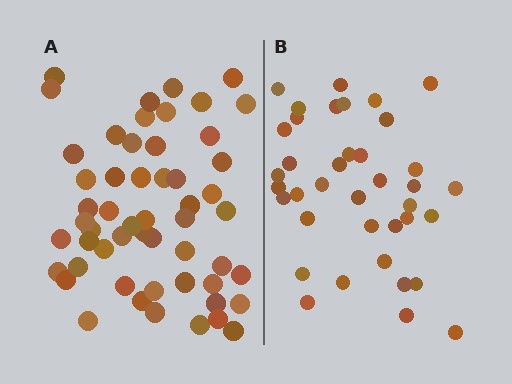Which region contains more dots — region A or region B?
Region A (the left region) has more dots.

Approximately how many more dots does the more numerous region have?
Region A has approximately 15 more dots than region B.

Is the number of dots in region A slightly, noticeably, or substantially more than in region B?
Region A has noticeably more, but not dramatically so. The ratio is roughly 1.4 to 1.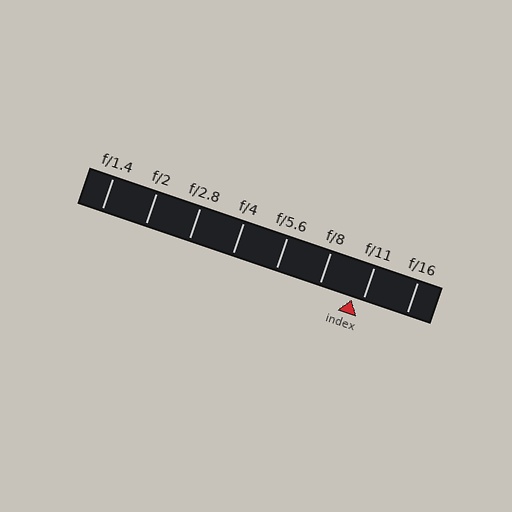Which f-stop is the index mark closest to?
The index mark is closest to f/11.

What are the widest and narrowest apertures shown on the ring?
The widest aperture shown is f/1.4 and the narrowest is f/16.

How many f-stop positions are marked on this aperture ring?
There are 8 f-stop positions marked.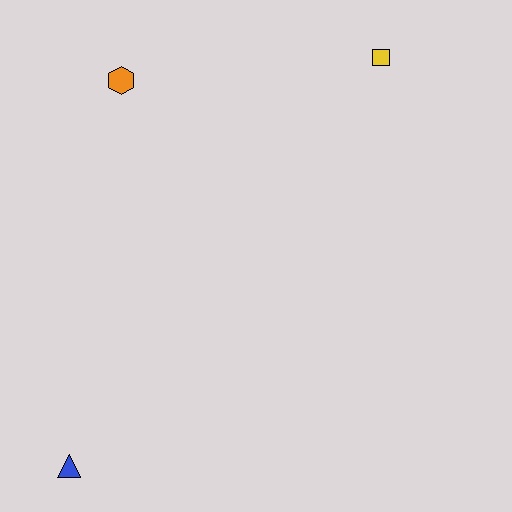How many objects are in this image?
There are 3 objects.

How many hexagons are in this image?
There is 1 hexagon.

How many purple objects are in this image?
There are no purple objects.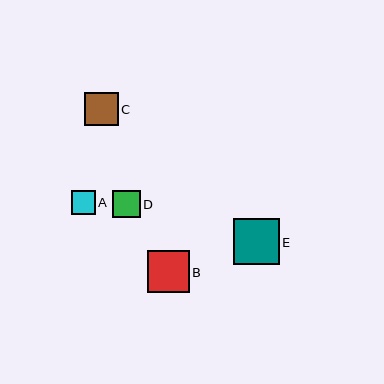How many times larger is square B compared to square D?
Square B is approximately 1.5 times the size of square D.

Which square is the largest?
Square E is the largest with a size of approximately 45 pixels.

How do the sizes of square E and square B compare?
Square E and square B are approximately the same size.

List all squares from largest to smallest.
From largest to smallest: E, B, C, D, A.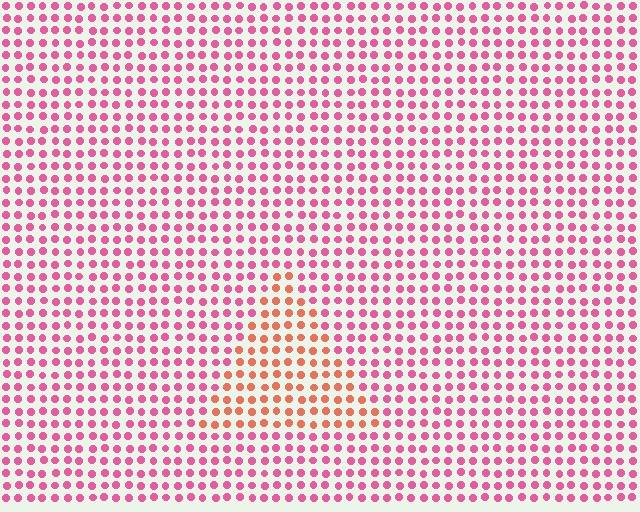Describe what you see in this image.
The image is filled with small pink elements in a uniform arrangement. A triangle-shaped region is visible where the elements are tinted to a slightly different hue, forming a subtle color boundary.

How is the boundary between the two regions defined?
The boundary is defined purely by a slight shift in hue (about 38 degrees). Spacing, size, and orientation are identical on both sides.